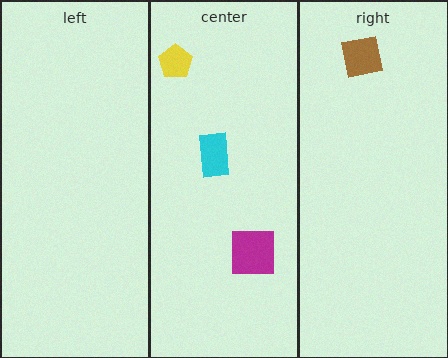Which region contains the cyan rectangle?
The center region.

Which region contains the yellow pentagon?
The center region.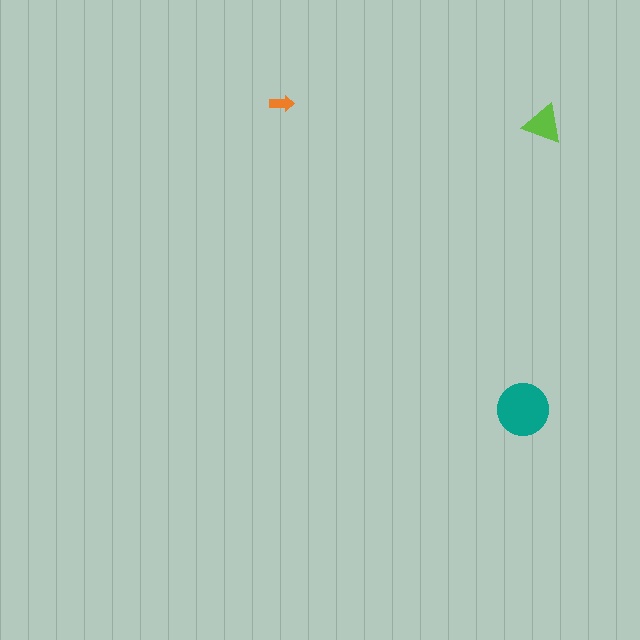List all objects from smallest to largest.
The orange arrow, the lime triangle, the teal circle.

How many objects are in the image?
There are 3 objects in the image.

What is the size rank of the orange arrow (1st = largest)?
3rd.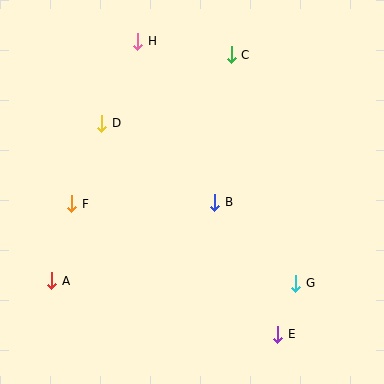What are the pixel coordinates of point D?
Point D is at (102, 123).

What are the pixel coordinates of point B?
Point B is at (215, 202).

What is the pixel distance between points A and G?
The distance between A and G is 244 pixels.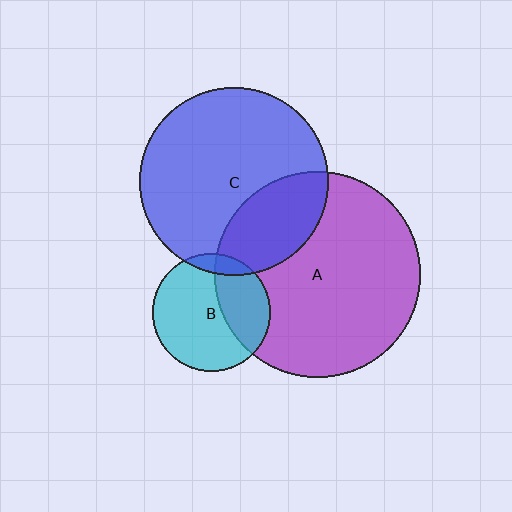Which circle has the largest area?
Circle A (purple).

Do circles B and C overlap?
Yes.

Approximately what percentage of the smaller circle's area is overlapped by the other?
Approximately 10%.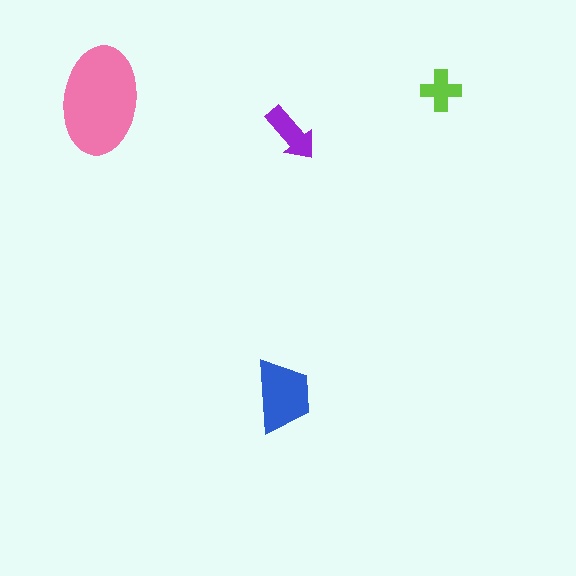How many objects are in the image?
There are 4 objects in the image.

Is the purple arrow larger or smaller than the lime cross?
Larger.